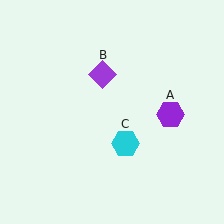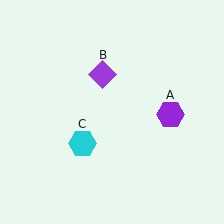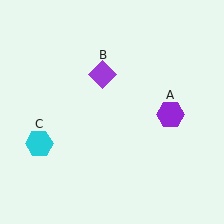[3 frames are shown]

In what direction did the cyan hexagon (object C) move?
The cyan hexagon (object C) moved left.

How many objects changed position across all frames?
1 object changed position: cyan hexagon (object C).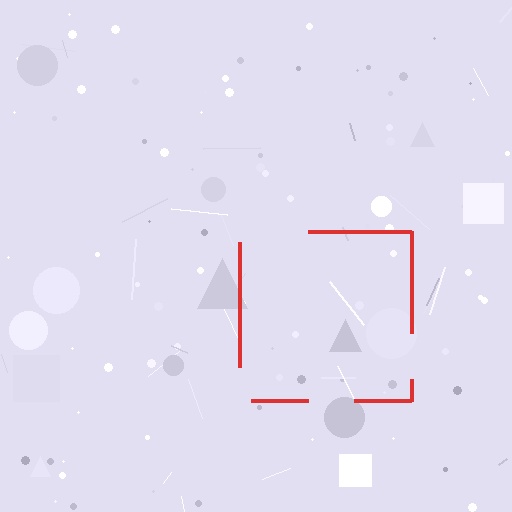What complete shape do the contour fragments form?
The contour fragments form a square.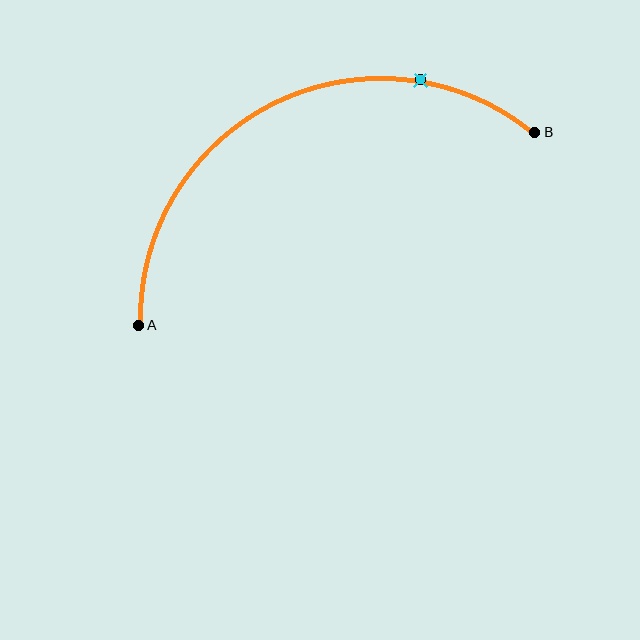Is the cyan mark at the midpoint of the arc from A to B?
No. The cyan mark lies on the arc but is closer to endpoint B. The arc midpoint would be at the point on the curve equidistant along the arc from both A and B.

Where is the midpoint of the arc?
The arc midpoint is the point on the curve farthest from the straight line joining A and B. It sits above that line.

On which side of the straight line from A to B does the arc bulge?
The arc bulges above the straight line connecting A and B.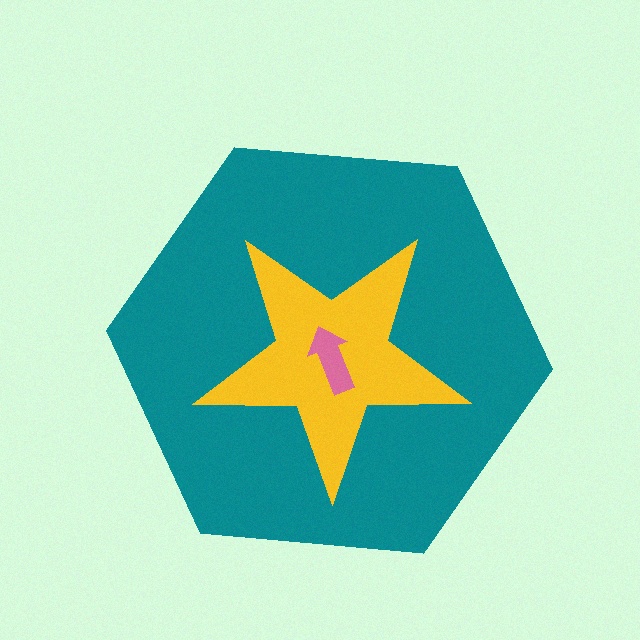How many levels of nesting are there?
3.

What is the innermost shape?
The pink arrow.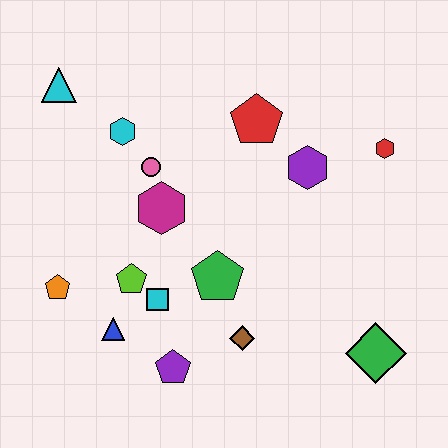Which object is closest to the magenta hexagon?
The pink circle is closest to the magenta hexagon.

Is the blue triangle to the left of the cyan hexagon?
Yes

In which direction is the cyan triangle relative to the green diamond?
The cyan triangle is to the left of the green diamond.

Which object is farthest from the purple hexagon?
The orange pentagon is farthest from the purple hexagon.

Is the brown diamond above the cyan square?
No